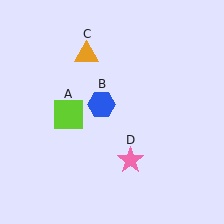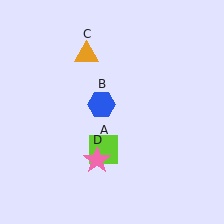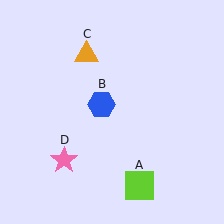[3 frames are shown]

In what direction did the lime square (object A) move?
The lime square (object A) moved down and to the right.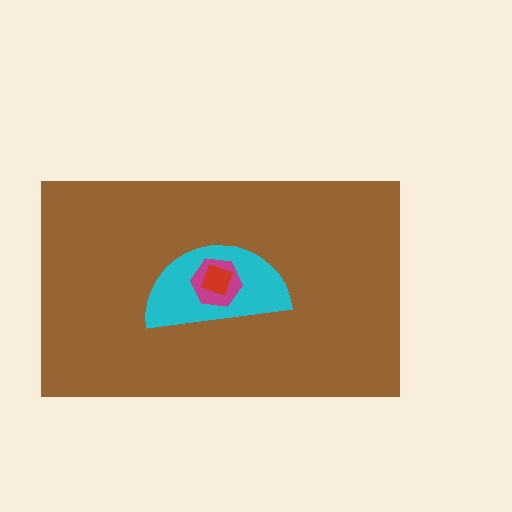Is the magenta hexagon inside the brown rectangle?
Yes.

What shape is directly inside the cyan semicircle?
The magenta hexagon.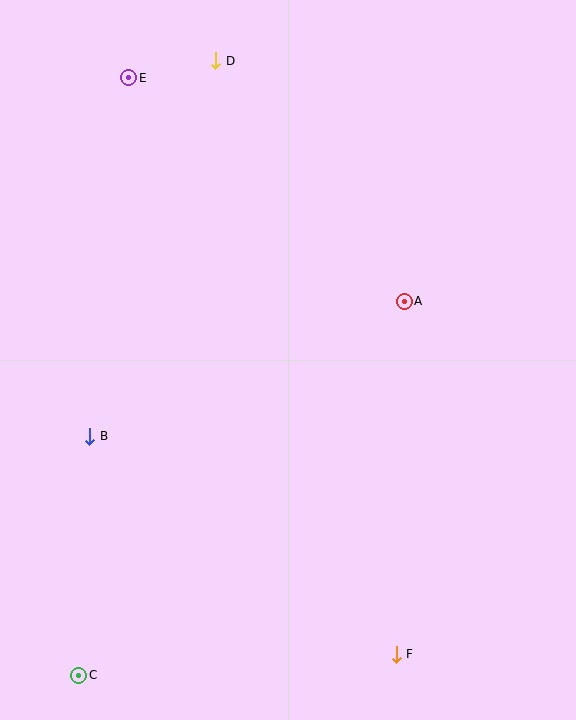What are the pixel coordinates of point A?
Point A is at (404, 301).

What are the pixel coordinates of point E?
Point E is at (129, 78).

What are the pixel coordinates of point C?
Point C is at (79, 675).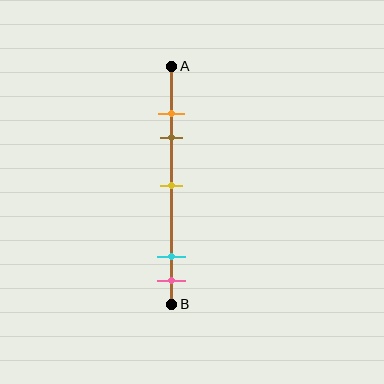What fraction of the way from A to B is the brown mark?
The brown mark is approximately 30% (0.3) of the way from A to B.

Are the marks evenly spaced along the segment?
No, the marks are not evenly spaced.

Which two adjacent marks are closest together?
The orange and brown marks are the closest adjacent pair.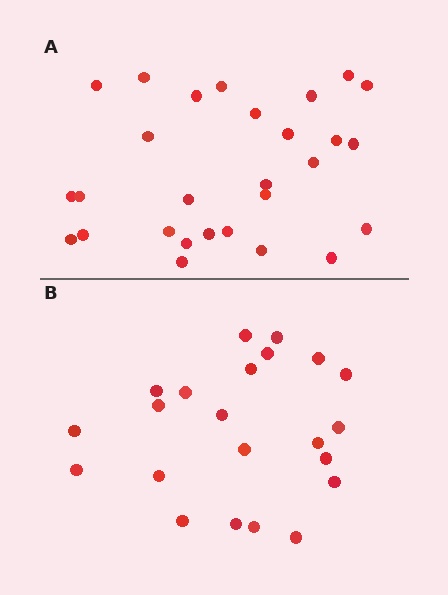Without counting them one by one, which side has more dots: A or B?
Region A (the top region) has more dots.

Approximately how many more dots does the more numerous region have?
Region A has about 6 more dots than region B.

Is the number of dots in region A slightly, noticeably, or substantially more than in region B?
Region A has noticeably more, but not dramatically so. The ratio is roughly 1.3 to 1.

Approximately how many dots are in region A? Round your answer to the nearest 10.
About 30 dots. (The exact count is 28, which rounds to 30.)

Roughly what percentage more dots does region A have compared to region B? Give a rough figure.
About 25% more.